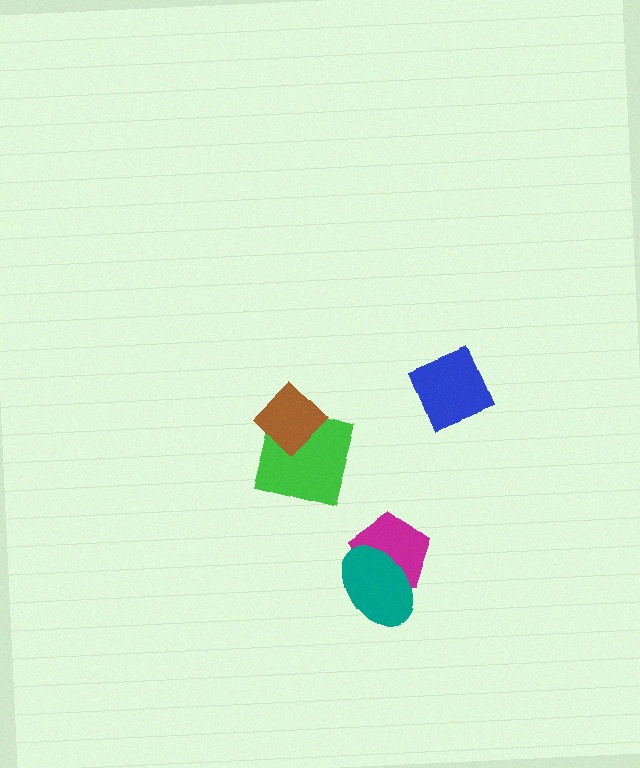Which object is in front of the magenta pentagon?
The teal ellipse is in front of the magenta pentagon.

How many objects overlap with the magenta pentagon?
1 object overlaps with the magenta pentagon.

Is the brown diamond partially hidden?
No, no other shape covers it.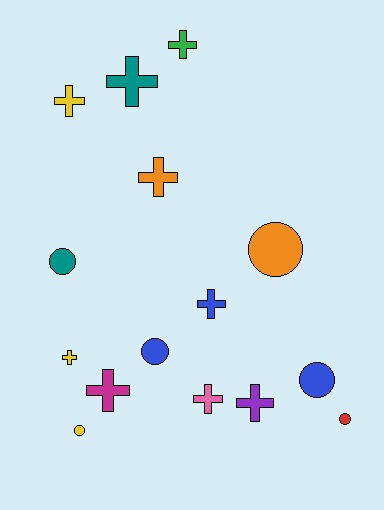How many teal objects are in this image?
There are 2 teal objects.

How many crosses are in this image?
There are 9 crosses.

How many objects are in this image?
There are 15 objects.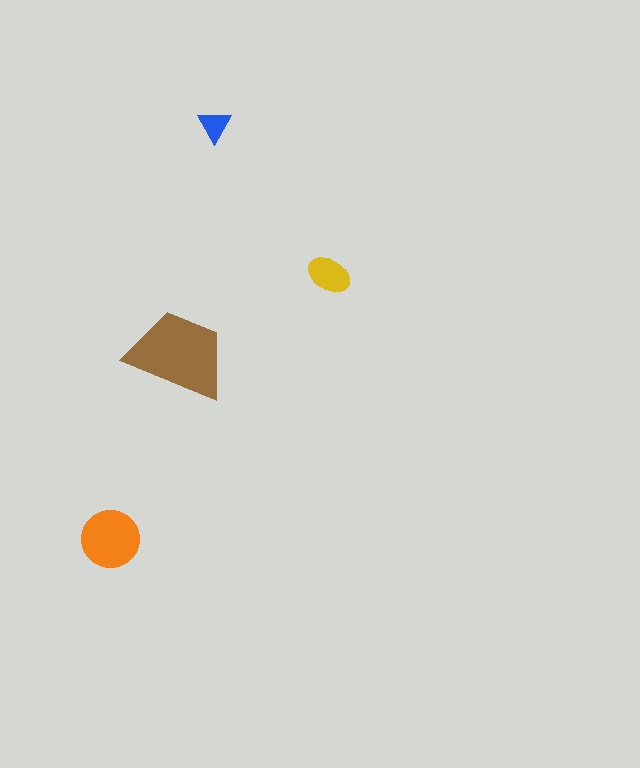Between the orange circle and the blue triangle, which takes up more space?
The orange circle.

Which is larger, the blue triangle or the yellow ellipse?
The yellow ellipse.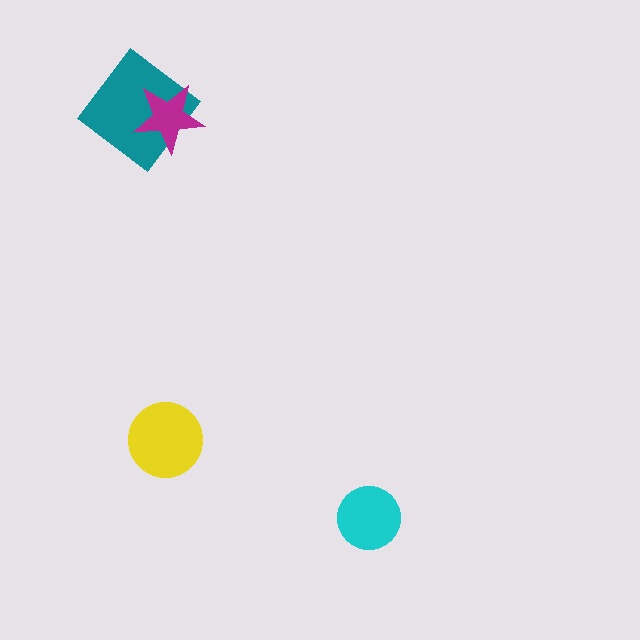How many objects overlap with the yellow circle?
0 objects overlap with the yellow circle.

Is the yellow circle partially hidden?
No, no other shape covers it.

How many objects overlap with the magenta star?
1 object overlaps with the magenta star.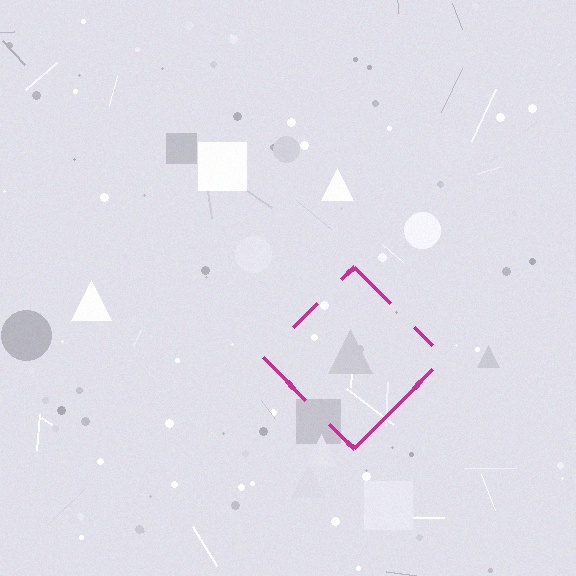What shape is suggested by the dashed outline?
The dashed outline suggests a diamond.